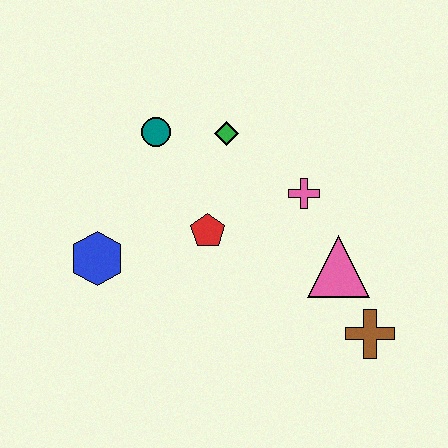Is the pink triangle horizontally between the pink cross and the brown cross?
Yes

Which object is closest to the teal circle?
The green diamond is closest to the teal circle.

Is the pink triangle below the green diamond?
Yes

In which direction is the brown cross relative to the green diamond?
The brown cross is below the green diamond.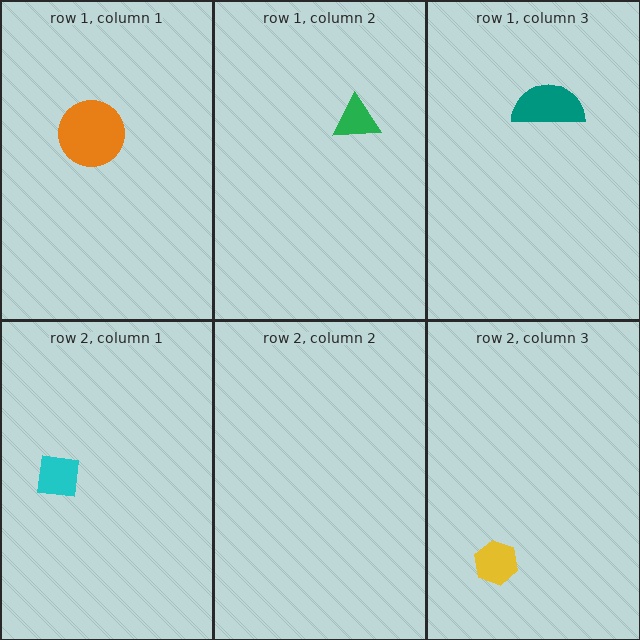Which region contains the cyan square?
The row 2, column 1 region.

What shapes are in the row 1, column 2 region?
The green triangle.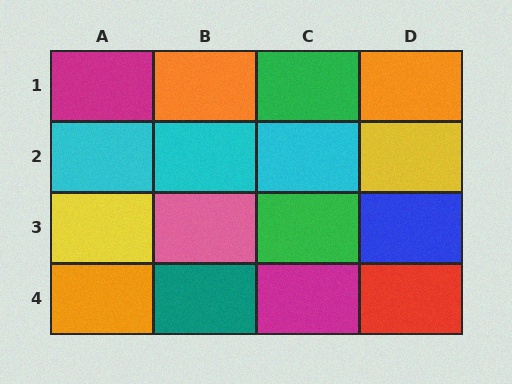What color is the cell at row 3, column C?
Green.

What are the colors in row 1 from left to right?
Magenta, orange, green, orange.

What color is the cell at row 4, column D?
Red.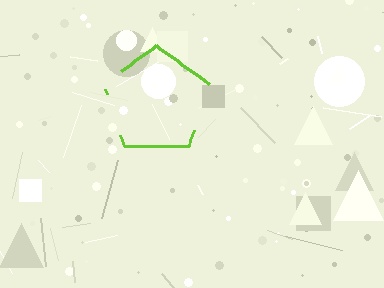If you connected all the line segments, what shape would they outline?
They would outline a pentagon.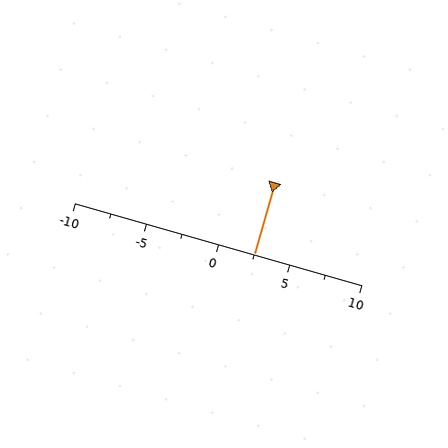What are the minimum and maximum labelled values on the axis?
The axis runs from -10 to 10.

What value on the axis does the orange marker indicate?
The marker indicates approximately 2.5.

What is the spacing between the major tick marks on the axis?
The major ticks are spaced 5 apart.